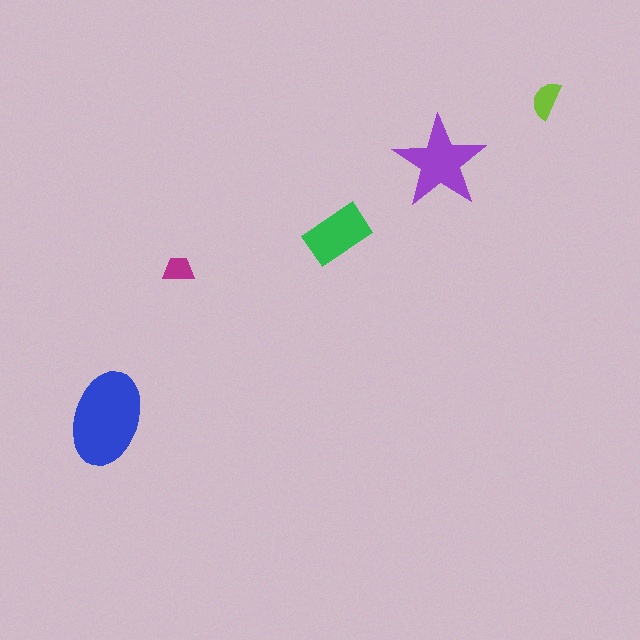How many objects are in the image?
There are 5 objects in the image.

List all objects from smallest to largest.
The magenta trapezoid, the lime semicircle, the green rectangle, the purple star, the blue ellipse.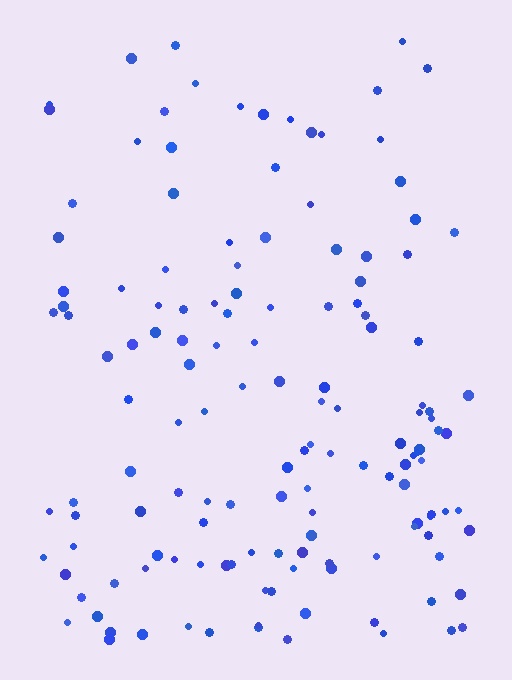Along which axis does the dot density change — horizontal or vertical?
Vertical.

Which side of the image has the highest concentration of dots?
The bottom.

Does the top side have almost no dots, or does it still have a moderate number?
Still a moderate number, just noticeably fewer than the bottom.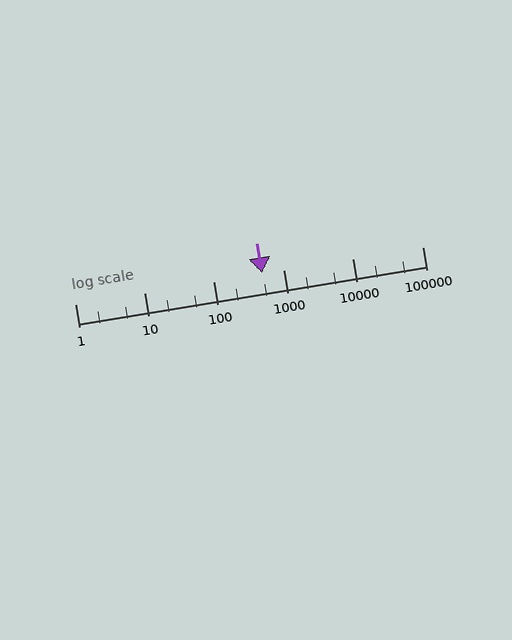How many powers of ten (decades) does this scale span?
The scale spans 5 decades, from 1 to 100000.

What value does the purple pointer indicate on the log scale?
The pointer indicates approximately 490.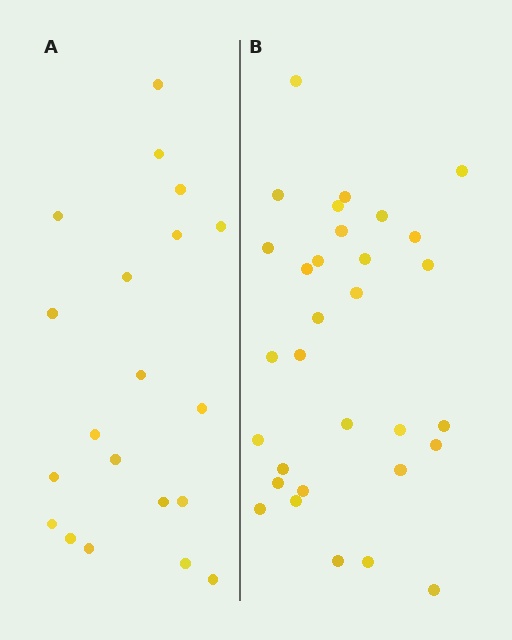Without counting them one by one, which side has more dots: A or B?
Region B (the right region) has more dots.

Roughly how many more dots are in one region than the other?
Region B has roughly 12 or so more dots than region A.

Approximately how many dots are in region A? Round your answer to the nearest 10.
About 20 dots.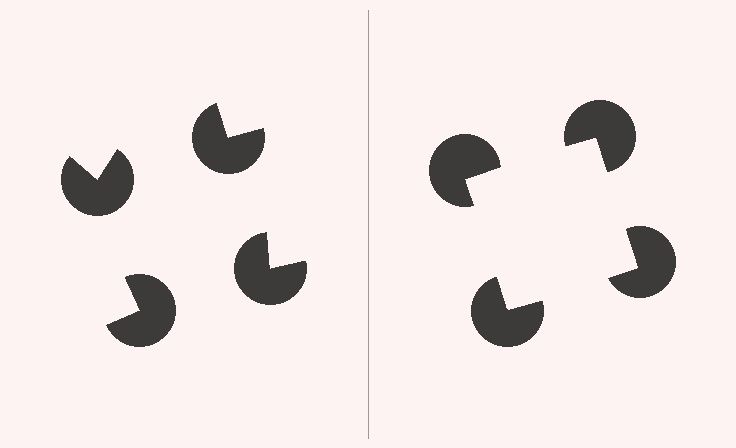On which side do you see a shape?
An illusory square appears on the right side. On the left side the wedge cuts are rotated, so no coherent shape forms.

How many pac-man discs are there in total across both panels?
8 — 4 on each side.